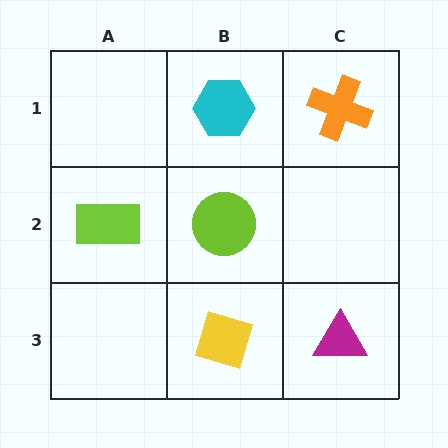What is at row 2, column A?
A lime rectangle.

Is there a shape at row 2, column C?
No, that cell is empty.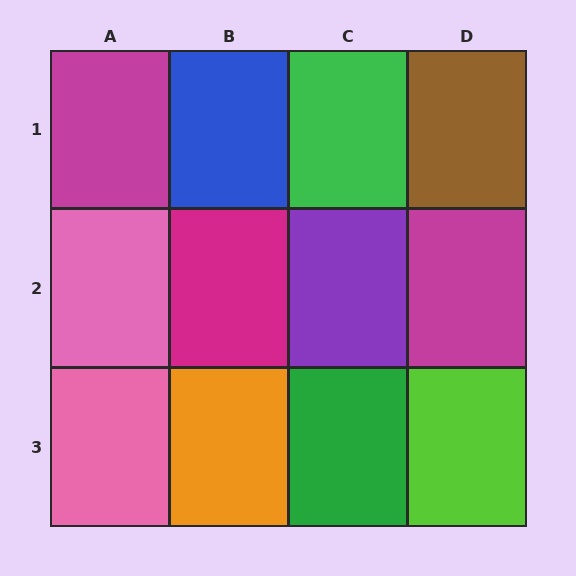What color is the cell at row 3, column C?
Green.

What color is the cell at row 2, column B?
Magenta.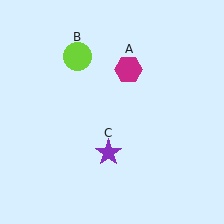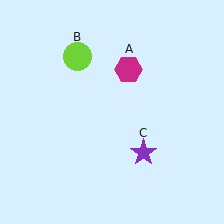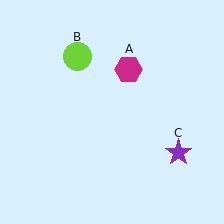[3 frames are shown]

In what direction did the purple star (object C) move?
The purple star (object C) moved right.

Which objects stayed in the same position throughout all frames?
Magenta hexagon (object A) and lime circle (object B) remained stationary.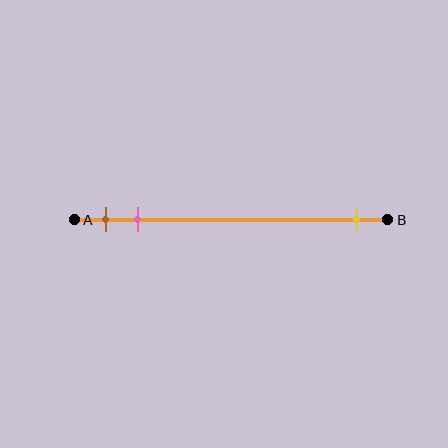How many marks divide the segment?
There are 3 marks dividing the segment.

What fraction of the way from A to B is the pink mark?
The pink mark is approximately 20% (0.2) of the way from A to B.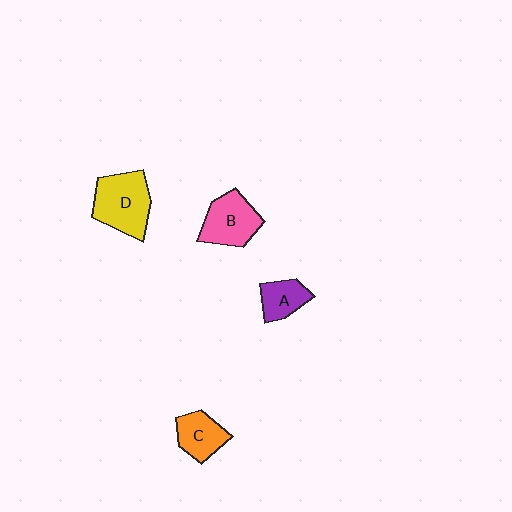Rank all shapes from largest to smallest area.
From largest to smallest: D (yellow), B (pink), C (orange), A (purple).